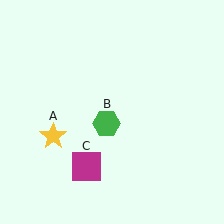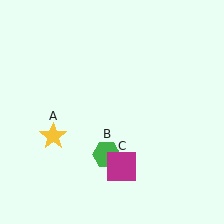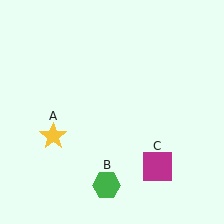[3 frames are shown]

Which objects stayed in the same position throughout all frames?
Yellow star (object A) remained stationary.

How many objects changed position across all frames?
2 objects changed position: green hexagon (object B), magenta square (object C).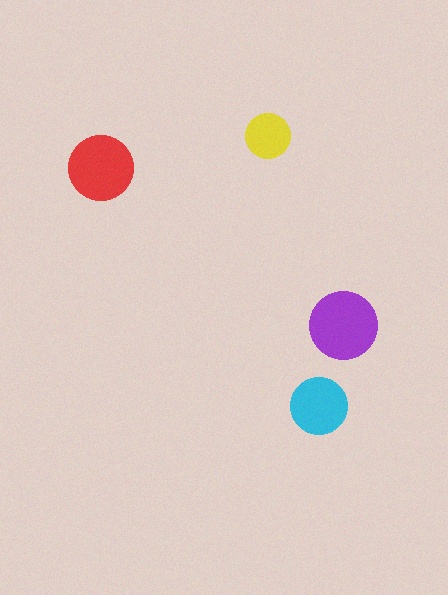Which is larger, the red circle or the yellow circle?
The red one.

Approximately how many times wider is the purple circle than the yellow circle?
About 1.5 times wider.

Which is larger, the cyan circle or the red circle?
The red one.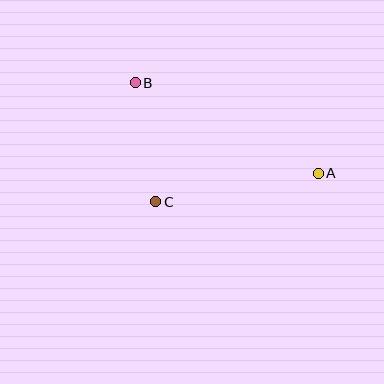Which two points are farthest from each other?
Points A and B are farthest from each other.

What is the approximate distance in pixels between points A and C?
The distance between A and C is approximately 165 pixels.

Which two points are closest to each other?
Points B and C are closest to each other.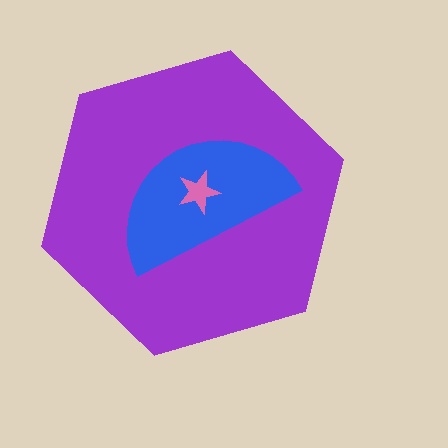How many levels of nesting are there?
3.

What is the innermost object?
The pink star.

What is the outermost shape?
The purple hexagon.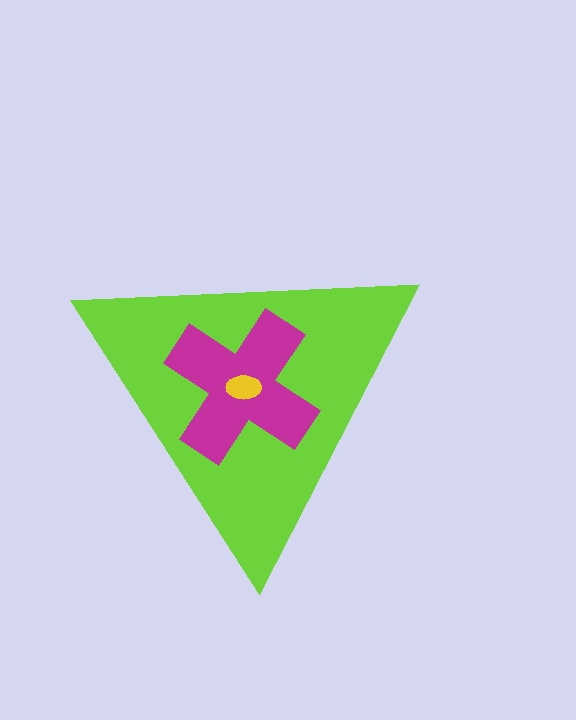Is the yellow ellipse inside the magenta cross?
Yes.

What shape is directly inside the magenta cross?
The yellow ellipse.